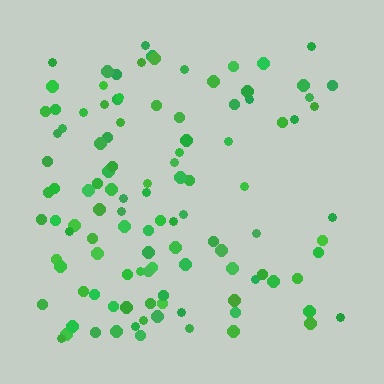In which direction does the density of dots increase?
From right to left, with the left side densest.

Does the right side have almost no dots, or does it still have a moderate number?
Still a moderate number, just noticeably fewer than the left.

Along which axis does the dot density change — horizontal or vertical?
Horizontal.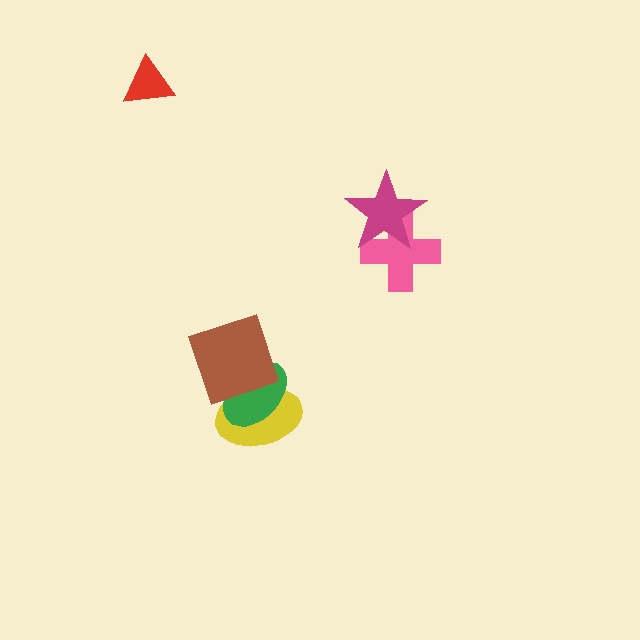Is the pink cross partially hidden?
Yes, it is partially covered by another shape.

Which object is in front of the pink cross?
The magenta star is in front of the pink cross.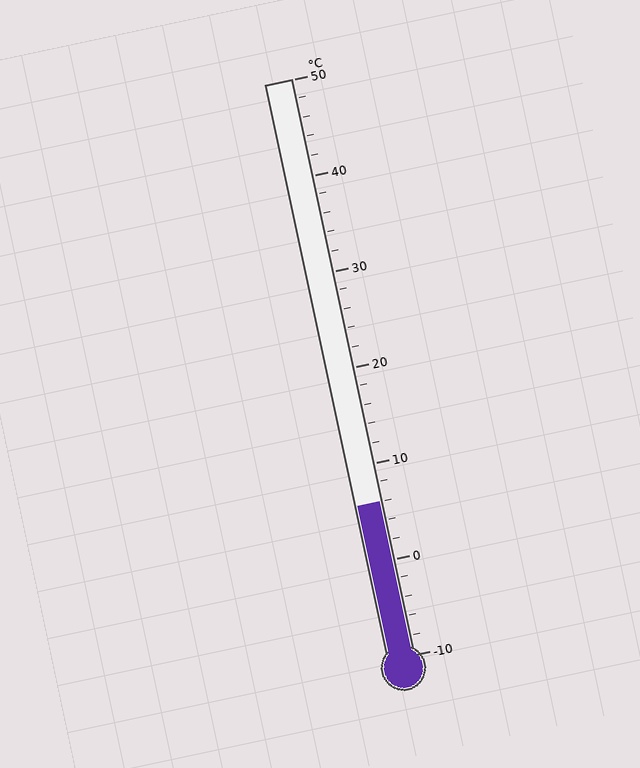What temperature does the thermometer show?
The thermometer shows approximately 6°C.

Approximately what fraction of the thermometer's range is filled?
The thermometer is filled to approximately 25% of its range.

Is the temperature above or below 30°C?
The temperature is below 30°C.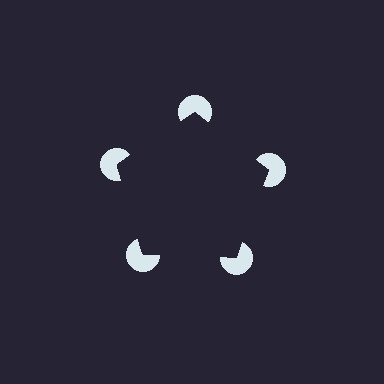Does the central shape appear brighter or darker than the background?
It typically appears slightly darker than the background, even though no actual brightness change is drawn.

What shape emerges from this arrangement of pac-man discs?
An illusory pentagon — its edges are inferred from the aligned wedge cuts in the pac-man discs, not physically drawn.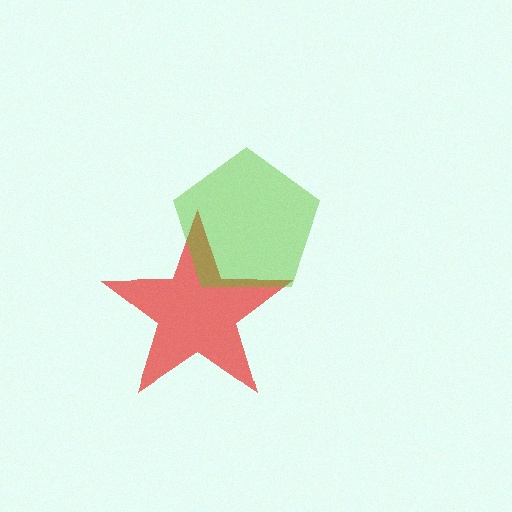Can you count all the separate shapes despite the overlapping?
Yes, there are 2 separate shapes.